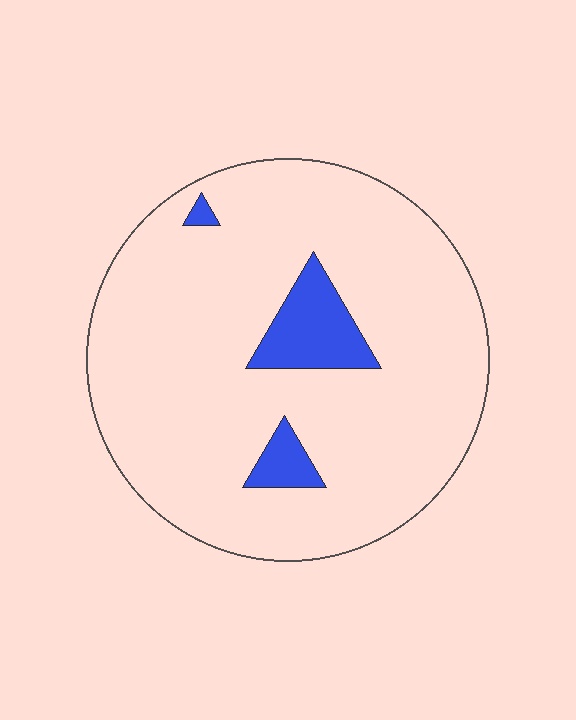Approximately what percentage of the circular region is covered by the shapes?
Approximately 10%.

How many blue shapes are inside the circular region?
3.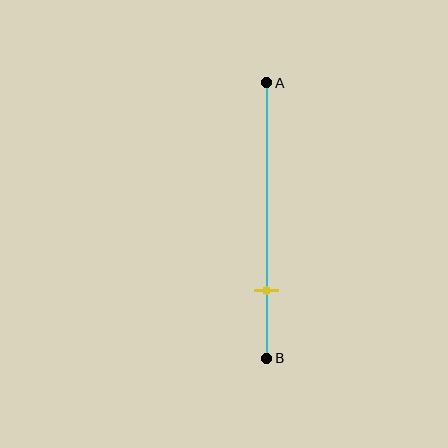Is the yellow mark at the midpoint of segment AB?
No, the mark is at about 75% from A, not at the 50% midpoint.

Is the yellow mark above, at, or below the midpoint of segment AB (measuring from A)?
The yellow mark is below the midpoint of segment AB.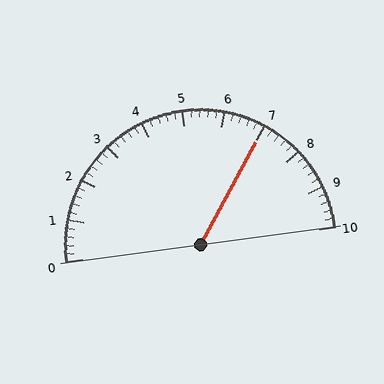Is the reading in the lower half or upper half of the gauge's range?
The reading is in the upper half of the range (0 to 10).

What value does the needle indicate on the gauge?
The needle indicates approximately 7.0.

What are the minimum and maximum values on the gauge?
The gauge ranges from 0 to 10.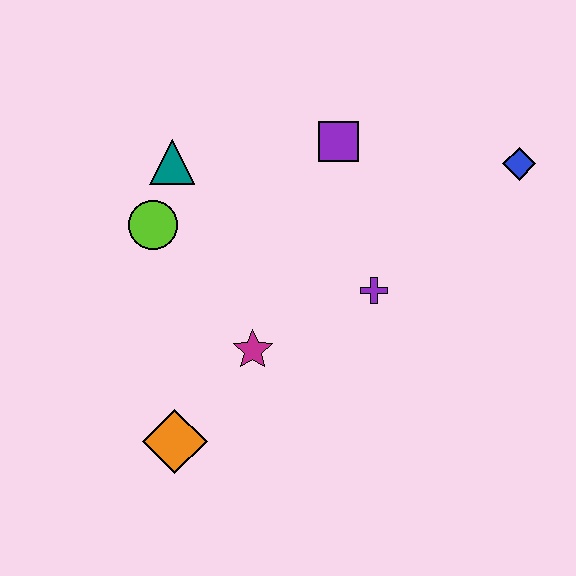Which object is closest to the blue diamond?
The purple square is closest to the blue diamond.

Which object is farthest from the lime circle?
The blue diamond is farthest from the lime circle.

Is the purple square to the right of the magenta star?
Yes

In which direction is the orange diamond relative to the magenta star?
The orange diamond is below the magenta star.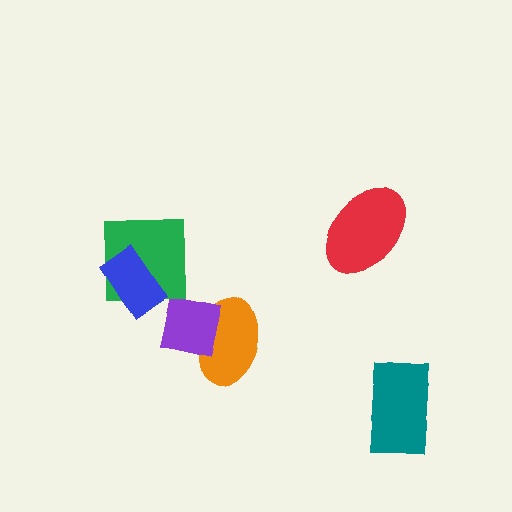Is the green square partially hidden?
Yes, it is partially covered by another shape.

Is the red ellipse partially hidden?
No, no other shape covers it.